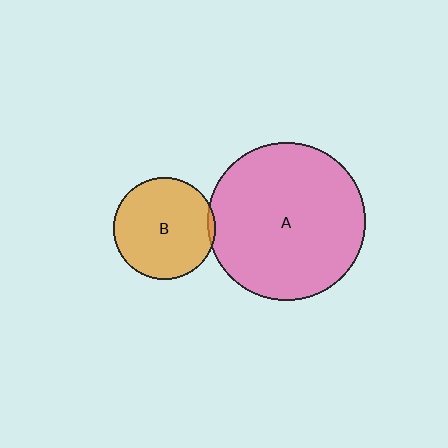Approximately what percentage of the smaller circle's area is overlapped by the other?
Approximately 5%.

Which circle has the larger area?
Circle A (pink).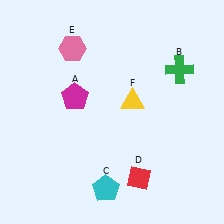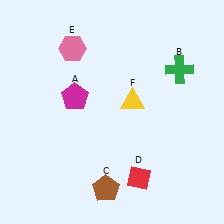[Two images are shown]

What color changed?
The pentagon (C) changed from cyan in Image 1 to brown in Image 2.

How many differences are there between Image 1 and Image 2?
There is 1 difference between the two images.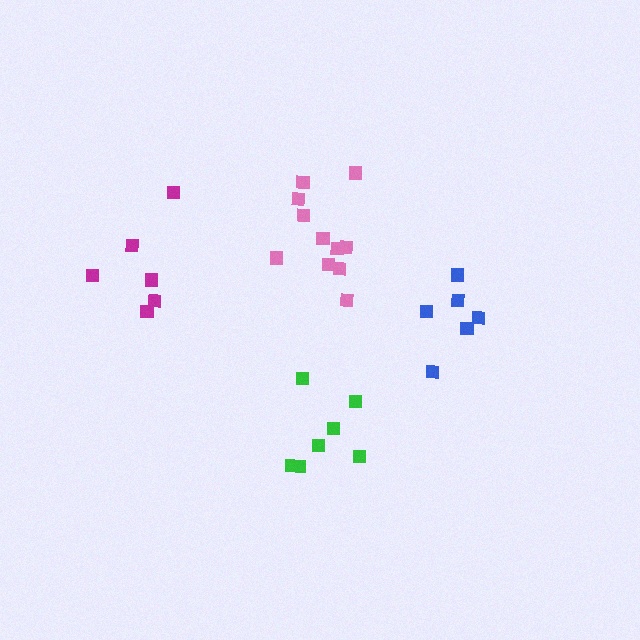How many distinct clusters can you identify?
There are 4 distinct clusters.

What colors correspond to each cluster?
The clusters are colored: green, blue, pink, magenta.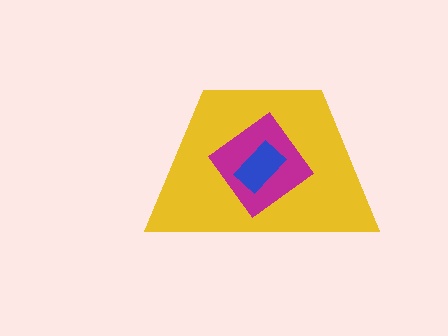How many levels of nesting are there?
3.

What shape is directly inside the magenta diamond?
The blue rectangle.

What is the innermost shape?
The blue rectangle.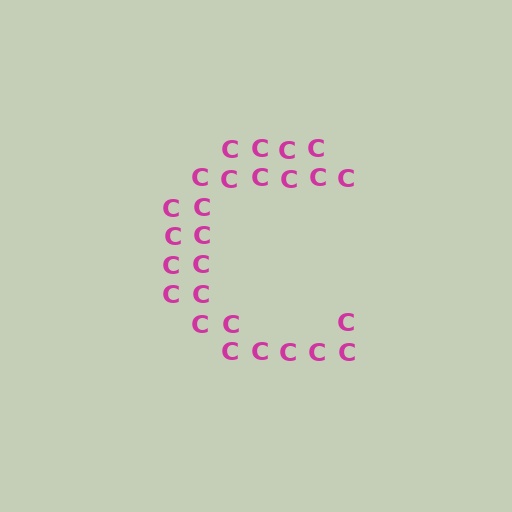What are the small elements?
The small elements are letter C's.